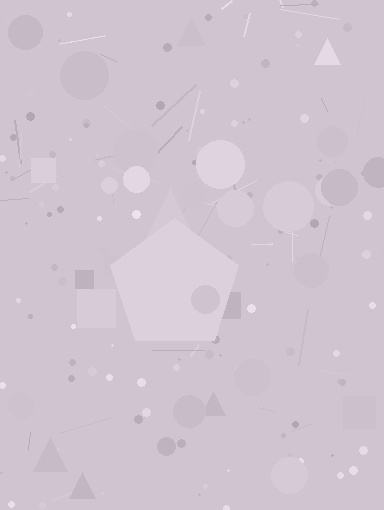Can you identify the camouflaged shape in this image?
The camouflaged shape is a pentagon.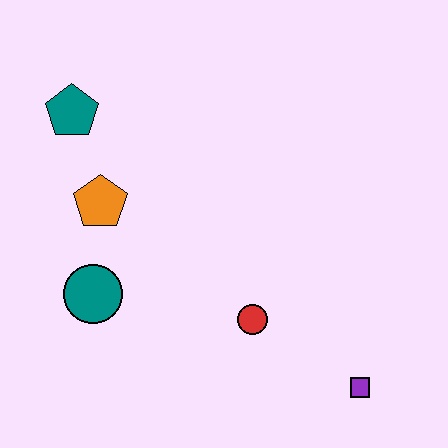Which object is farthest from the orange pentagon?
The purple square is farthest from the orange pentagon.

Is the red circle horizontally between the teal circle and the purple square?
Yes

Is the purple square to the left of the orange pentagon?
No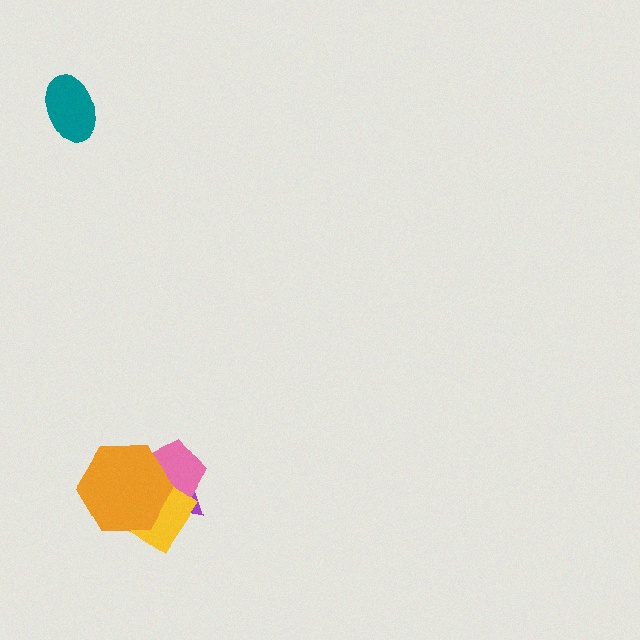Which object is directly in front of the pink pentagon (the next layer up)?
The yellow diamond is directly in front of the pink pentagon.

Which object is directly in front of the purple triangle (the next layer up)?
The pink pentagon is directly in front of the purple triangle.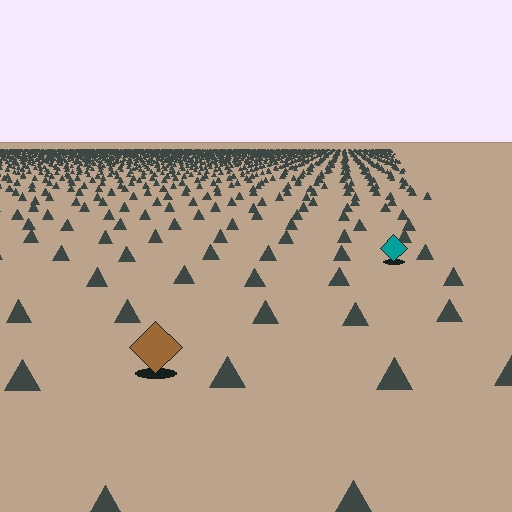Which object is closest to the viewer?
The brown diamond is closest. The texture marks near it are larger and more spread out.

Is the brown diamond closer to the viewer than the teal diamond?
Yes. The brown diamond is closer — you can tell from the texture gradient: the ground texture is coarser near it.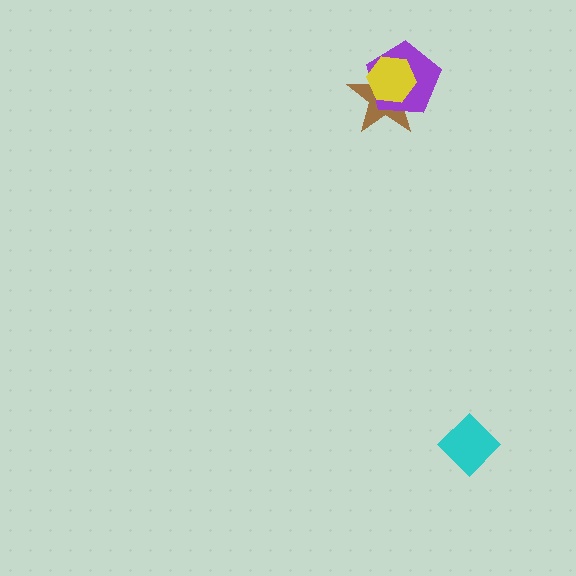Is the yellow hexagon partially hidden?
No, no other shape covers it.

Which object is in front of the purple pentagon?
The yellow hexagon is in front of the purple pentagon.